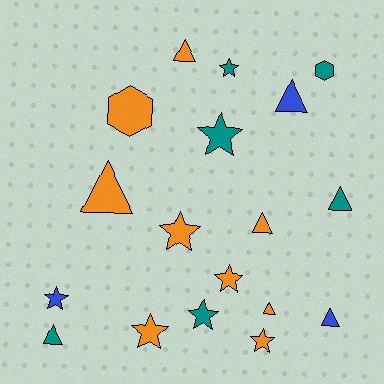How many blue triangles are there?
There are 2 blue triangles.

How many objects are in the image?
There are 18 objects.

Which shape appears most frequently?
Triangle, with 8 objects.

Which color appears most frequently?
Orange, with 9 objects.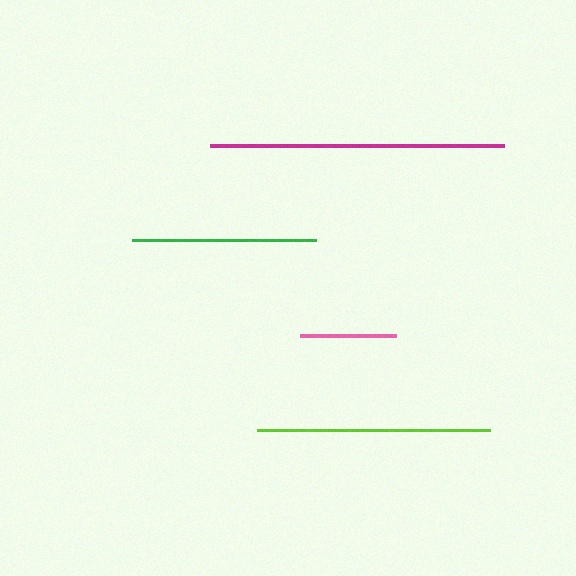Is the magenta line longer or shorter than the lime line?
The magenta line is longer than the lime line.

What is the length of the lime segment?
The lime segment is approximately 233 pixels long.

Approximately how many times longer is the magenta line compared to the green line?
The magenta line is approximately 1.6 times the length of the green line.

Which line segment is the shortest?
The pink line is the shortest at approximately 96 pixels.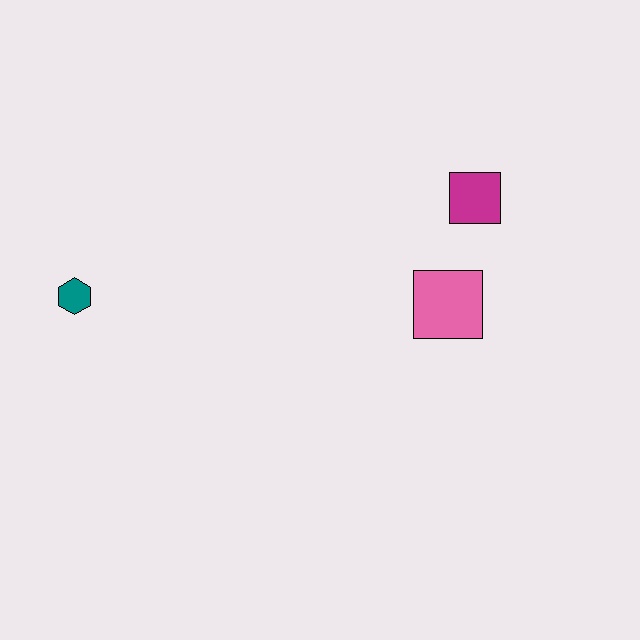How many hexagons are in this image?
There is 1 hexagon.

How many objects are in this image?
There are 3 objects.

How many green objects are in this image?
There are no green objects.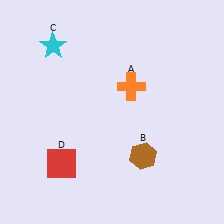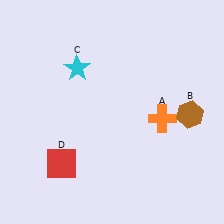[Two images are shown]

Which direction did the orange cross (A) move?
The orange cross (A) moved down.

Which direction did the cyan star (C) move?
The cyan star (C) moved right.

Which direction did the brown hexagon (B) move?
The brown hexagon (B) moved right.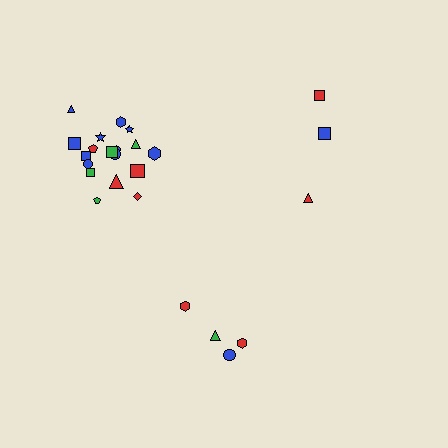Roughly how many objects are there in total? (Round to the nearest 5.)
Roughly 25 objects in total.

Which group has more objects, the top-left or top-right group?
The top-left group.